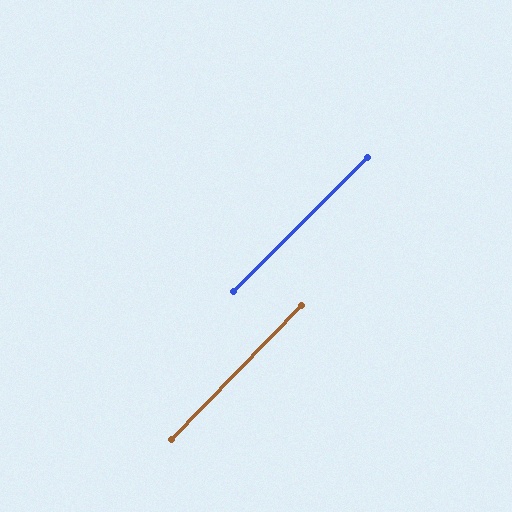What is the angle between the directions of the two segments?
Approximately 1 degree.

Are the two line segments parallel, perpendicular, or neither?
Parallel — their directions differ by only 0.8°.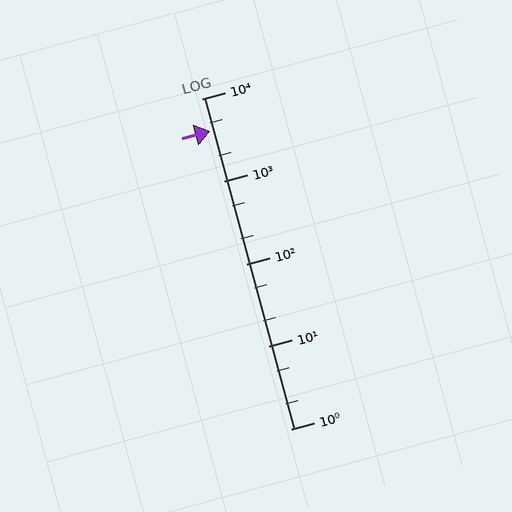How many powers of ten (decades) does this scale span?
The scale spans 4 decades, from 1 to 10000.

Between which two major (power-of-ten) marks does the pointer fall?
The pointer is between 1000 and 10000.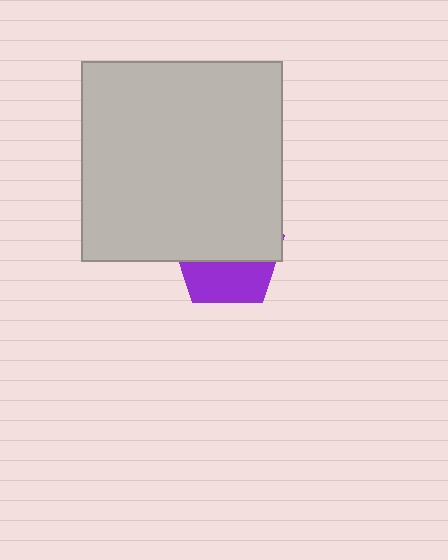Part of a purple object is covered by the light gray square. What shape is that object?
It is a pentagon.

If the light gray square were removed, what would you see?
You would see the complete purple pentagon.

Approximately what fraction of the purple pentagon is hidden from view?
Roughly 60% of the purple pentagon is hidden behind the light gray square.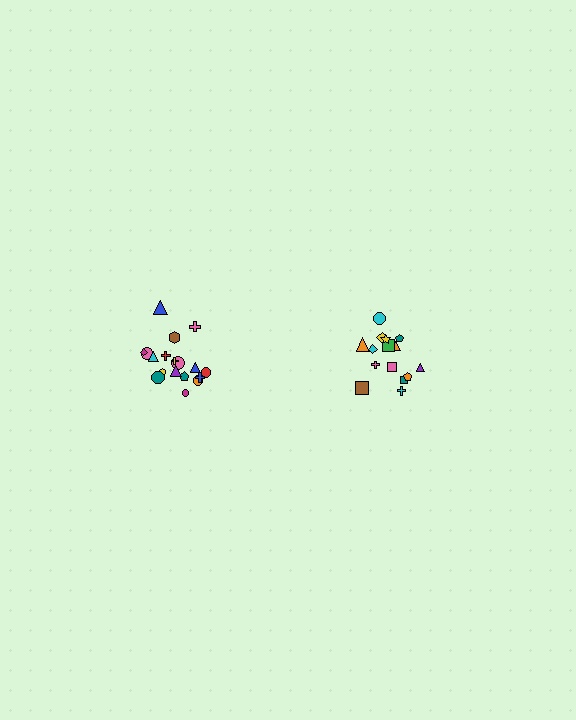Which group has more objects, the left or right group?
The left group.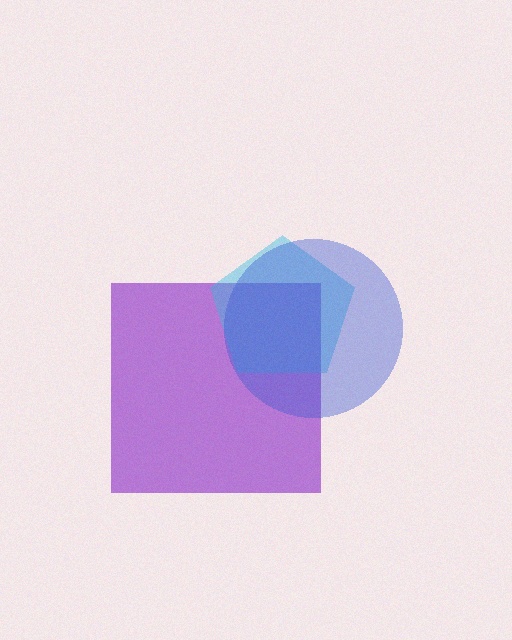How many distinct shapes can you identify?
There are 3 distinct shapes: a purple square, a cyan pentagon, a blue circle.